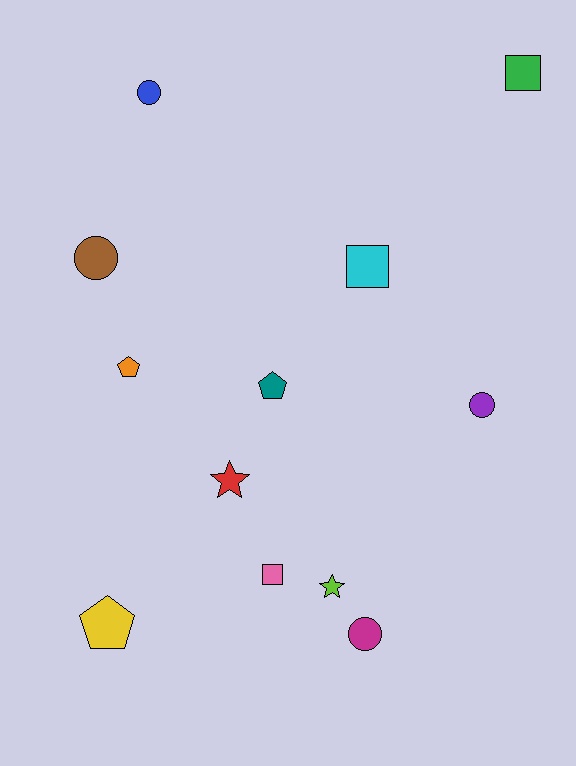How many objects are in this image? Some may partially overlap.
There are 12 objects.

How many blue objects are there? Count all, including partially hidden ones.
There is 1 blue object.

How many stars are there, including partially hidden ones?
There are 2 stars.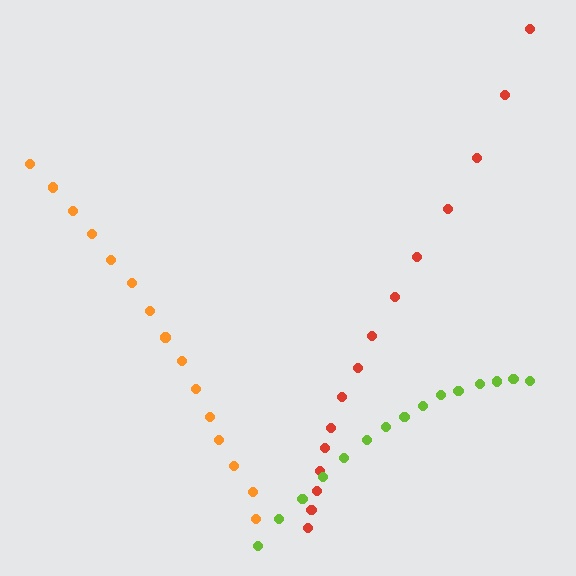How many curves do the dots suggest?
There are 3 distinct paths.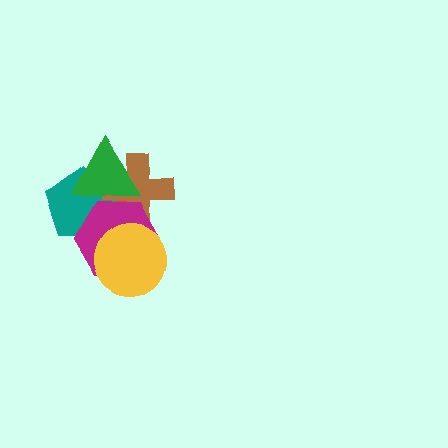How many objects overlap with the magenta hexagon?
5 objects overlap with the magenta hexagon.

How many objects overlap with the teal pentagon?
4 objects overlap with the teal pentagon.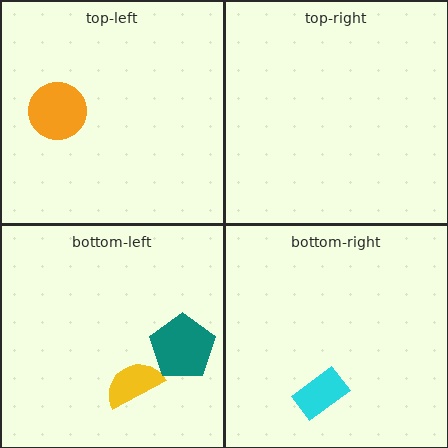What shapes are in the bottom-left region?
The yellow semicircle, the teal pentagon.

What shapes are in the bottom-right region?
The cyan rectangle.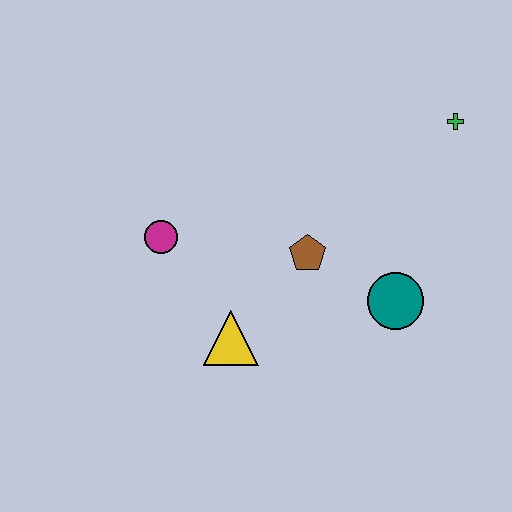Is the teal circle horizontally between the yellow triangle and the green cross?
Yes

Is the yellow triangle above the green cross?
No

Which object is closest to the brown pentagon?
The teal circle is closest to the brown pentagon.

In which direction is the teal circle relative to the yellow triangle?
The teal circle is to the right of the yellow triangle.